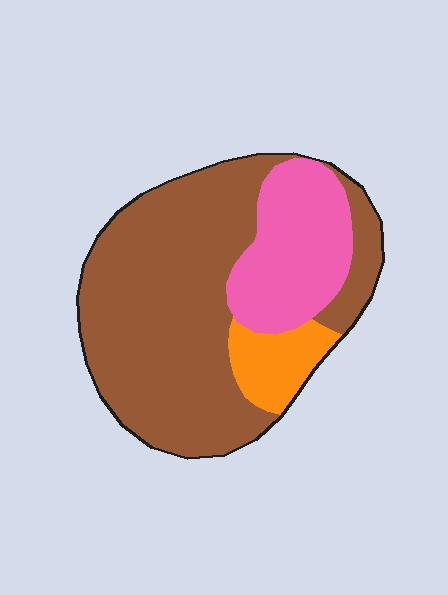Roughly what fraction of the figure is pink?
Pink covers 23% of the figure.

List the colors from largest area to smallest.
From largest to smallest: brown, pink, orange.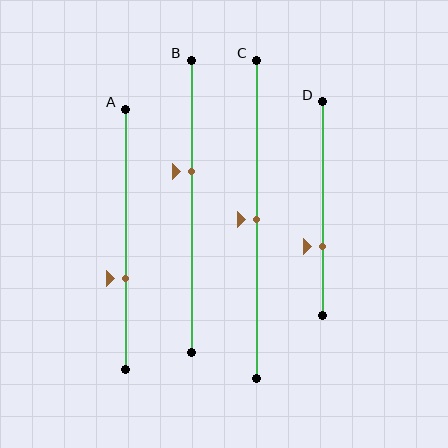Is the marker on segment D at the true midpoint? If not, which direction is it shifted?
No, the marker on segment D is shifted downward by about 18% of the segment length.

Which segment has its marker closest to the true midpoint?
Segment C has its marker closest to the true midpoint.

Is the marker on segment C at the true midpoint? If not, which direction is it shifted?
Yes, the marker on segment C is at the true midpoint.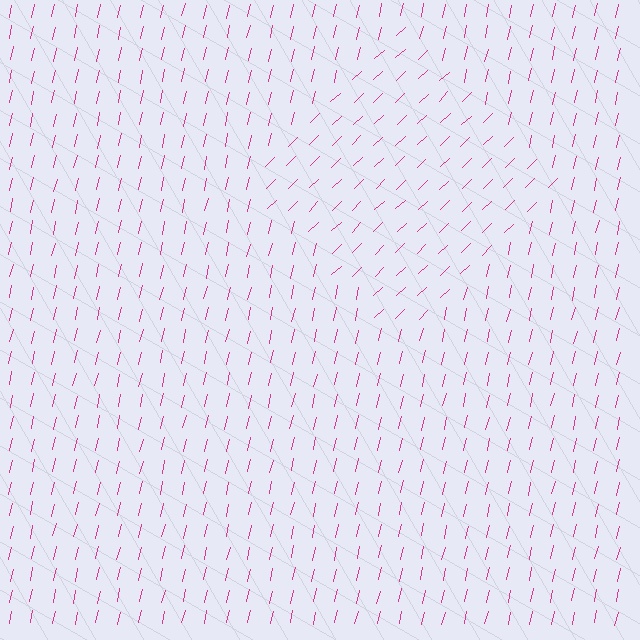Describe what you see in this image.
The image is filled with small magenta line segments. A diamond region in the image has lines oriented differently from the surrounding lines, creating a visible texture boundary.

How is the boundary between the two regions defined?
The boundary is defined purely by a change in line orientation (approximately 33 degrees difference). All lines are the same color and thickness.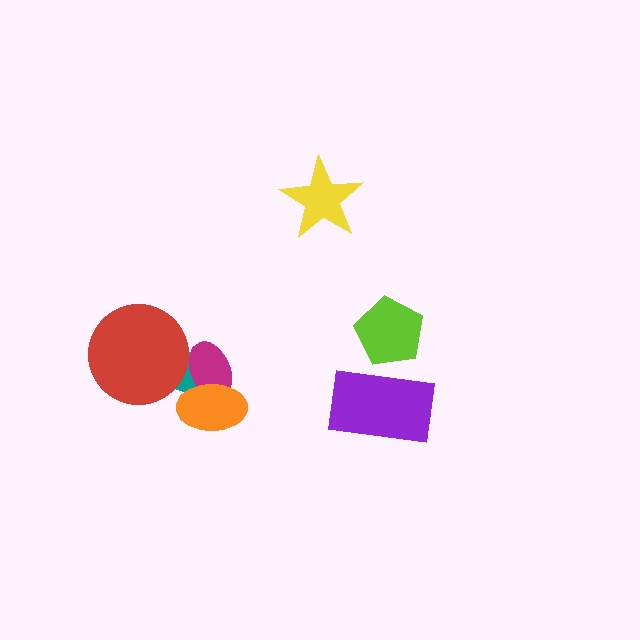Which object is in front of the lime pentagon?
The purple rectangle is in front of the lime pentagon.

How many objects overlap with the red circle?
1 object overlaps with the red circle.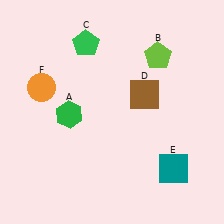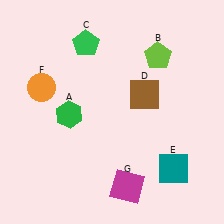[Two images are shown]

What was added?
A magenta square (G) was added in Image 2.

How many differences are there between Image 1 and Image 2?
There is 1 difference between the two images.